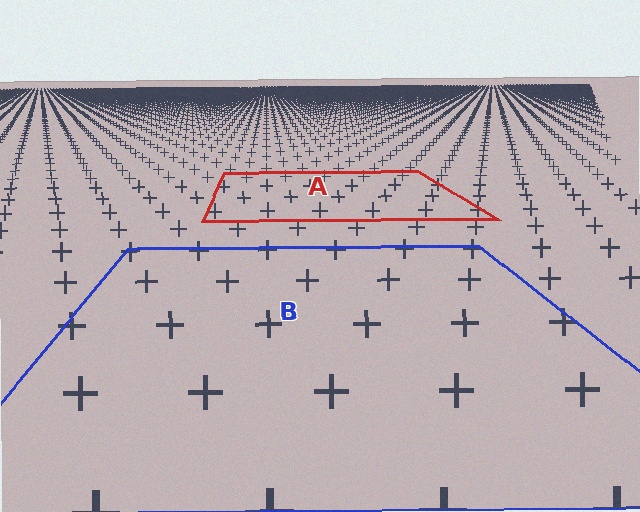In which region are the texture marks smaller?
The texture marks are smaller in region A, because it is farther away.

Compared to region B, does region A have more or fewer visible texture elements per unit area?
Region A has more texture elements per unit area — they are packed more densely because it is farther away.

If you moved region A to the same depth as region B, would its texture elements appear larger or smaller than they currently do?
They would appear larger. At a closer depth, the same texture elements are projected at a bigger on-screen size.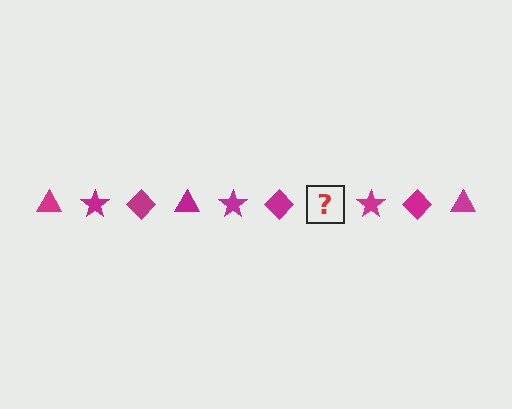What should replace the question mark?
The question mark should be replaced with a magenta triangle.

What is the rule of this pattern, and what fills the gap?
The rule is that the pattern cycles through triangle, star, diamond shapes in magenta. The gap should be filled with a magenta triangle.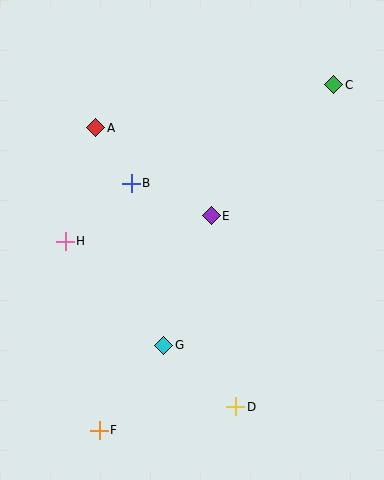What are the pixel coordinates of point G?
Point G is at (164, 345).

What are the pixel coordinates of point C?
Point C is at (334, 85).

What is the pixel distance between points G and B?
The distance between G and B is 165 pixels.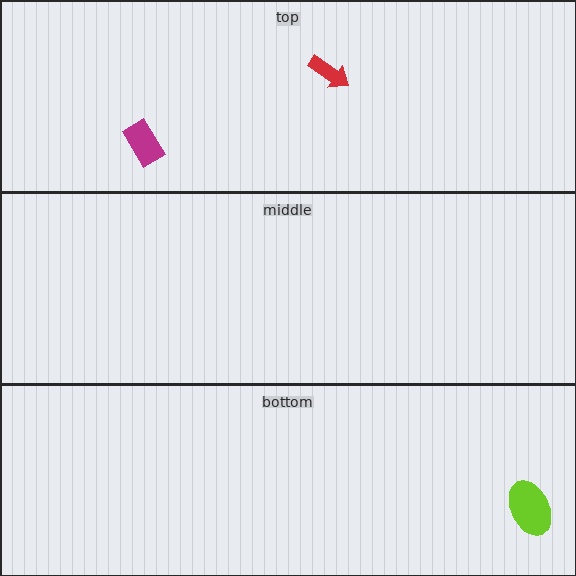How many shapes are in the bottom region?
1.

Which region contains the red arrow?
The top region.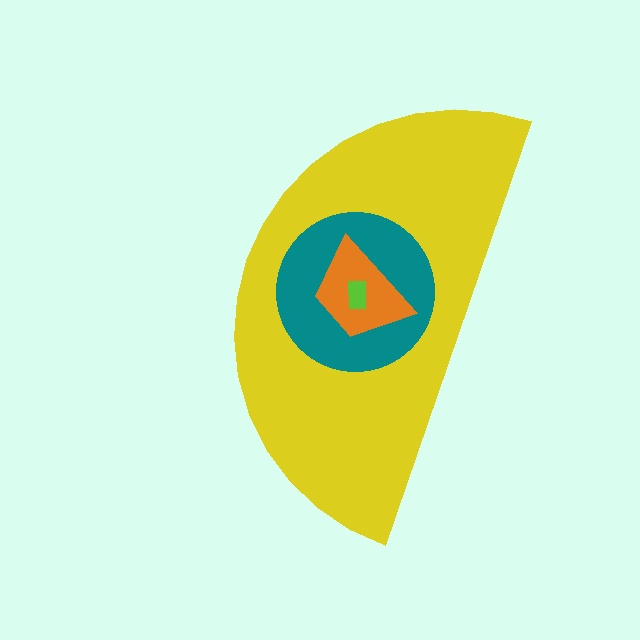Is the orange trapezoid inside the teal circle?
Yes.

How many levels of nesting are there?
4.